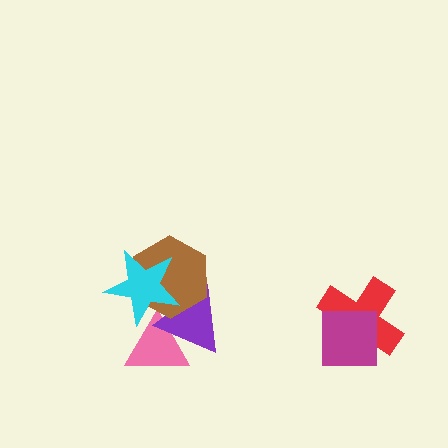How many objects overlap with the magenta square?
1 object overlaps with the magenta square.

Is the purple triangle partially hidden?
Yes, it is partially covered by another shape.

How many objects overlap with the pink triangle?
3 objects overlap with the pink triangle.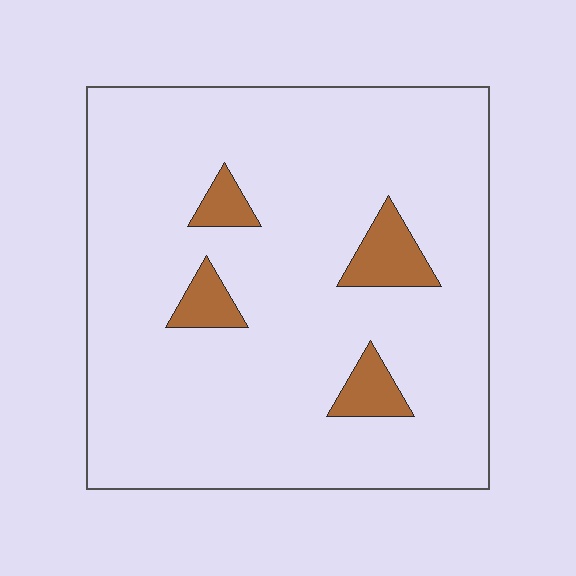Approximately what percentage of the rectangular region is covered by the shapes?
Approximately 10%.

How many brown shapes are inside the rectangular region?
4.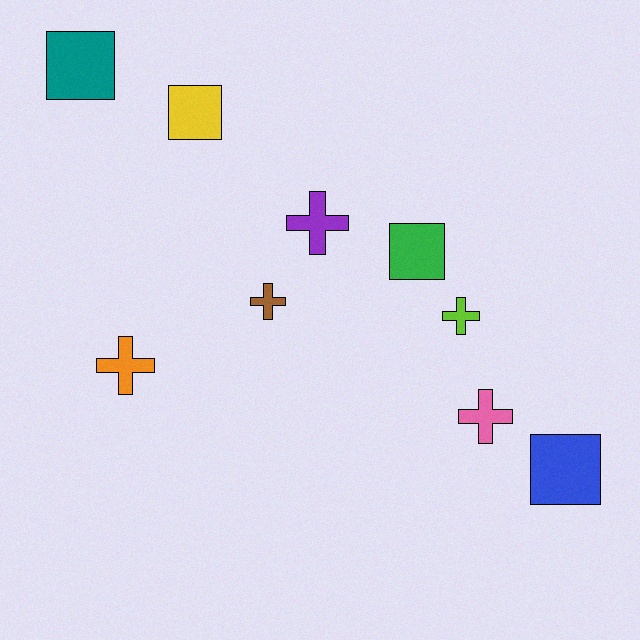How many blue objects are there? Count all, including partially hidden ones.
There is 1 blue object.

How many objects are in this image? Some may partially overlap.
There are 9 objects.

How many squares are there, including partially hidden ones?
There are 4 squares.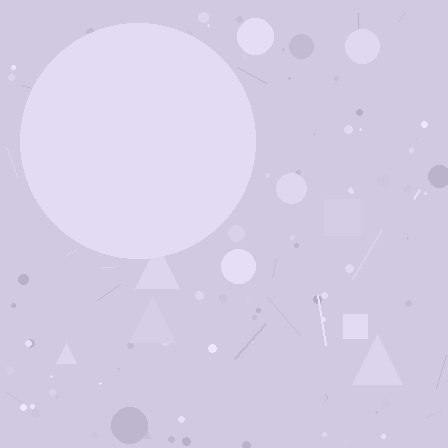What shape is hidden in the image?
A circle is hidden in the image.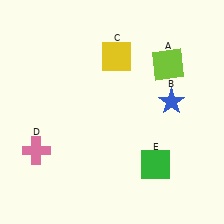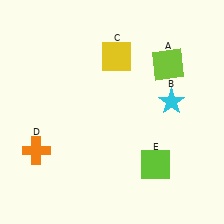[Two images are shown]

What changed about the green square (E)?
In Image 1, E is green. In Image 2, it changed to lime.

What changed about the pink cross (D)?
In Image 1, D is pink. In Image 2, it changed to orange.